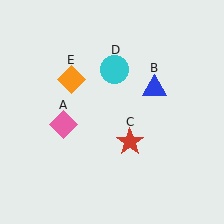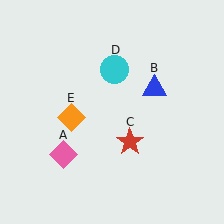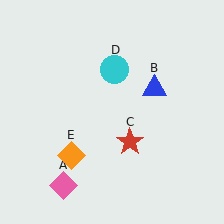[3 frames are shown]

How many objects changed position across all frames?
2 objects changed position: pink diamond (object A), orange diamond (object E).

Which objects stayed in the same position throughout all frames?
Blue triangle (object B) and red star (object C) and cyan circle (object D) remained stationary.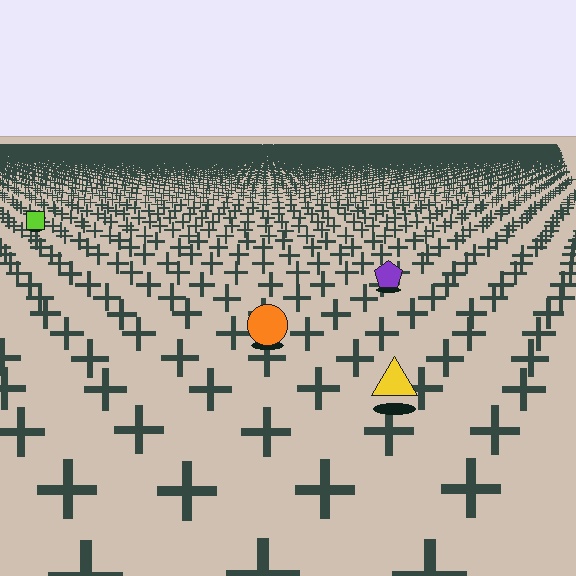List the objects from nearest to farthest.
From nearest to farthest: the yellow triangle, the orange circle, the purple pentagon, the lime square.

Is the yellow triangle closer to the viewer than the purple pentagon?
Yes. The yellow triangle is closer — you can tell from the texture gradient: the ground texture is coarser near it.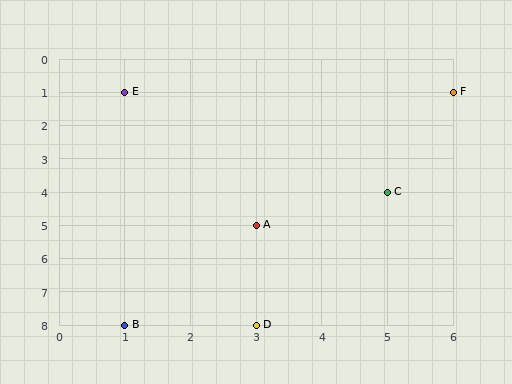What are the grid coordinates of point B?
Point B is at grid coordinates (1, 8).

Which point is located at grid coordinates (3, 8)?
Point D is at (3, 8).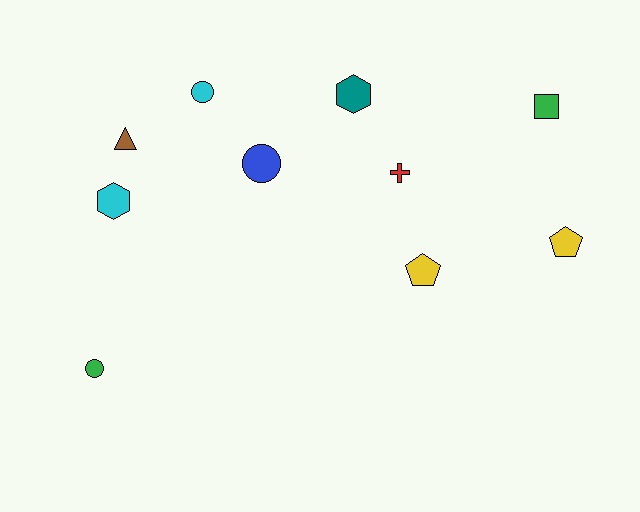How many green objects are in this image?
There are 2 green objects.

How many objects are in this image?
There are 10 objects.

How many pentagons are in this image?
There are 2 pentagons.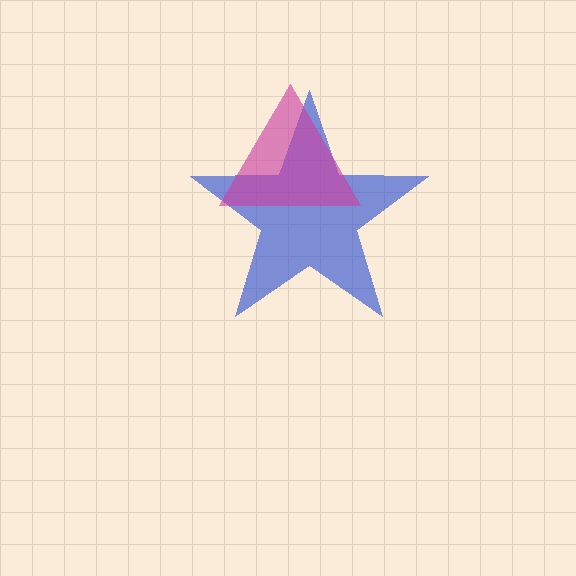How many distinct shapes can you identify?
There are 2 distinct shapes: a blue star, a magenta triangle.